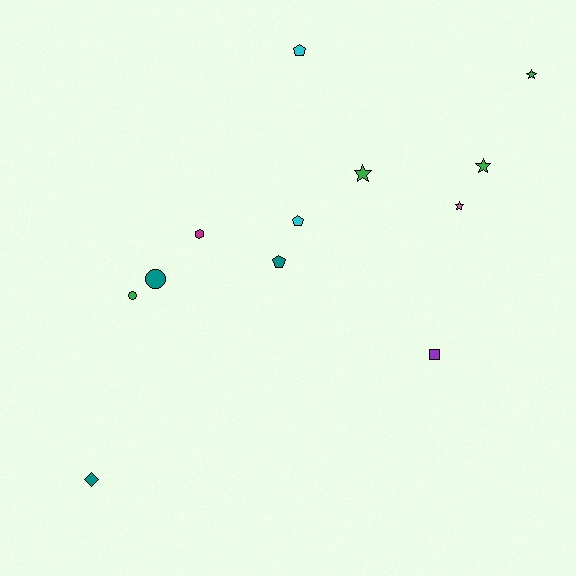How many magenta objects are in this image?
There is 1 magenta object.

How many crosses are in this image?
There are no crosses.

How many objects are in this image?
There are 12 objects.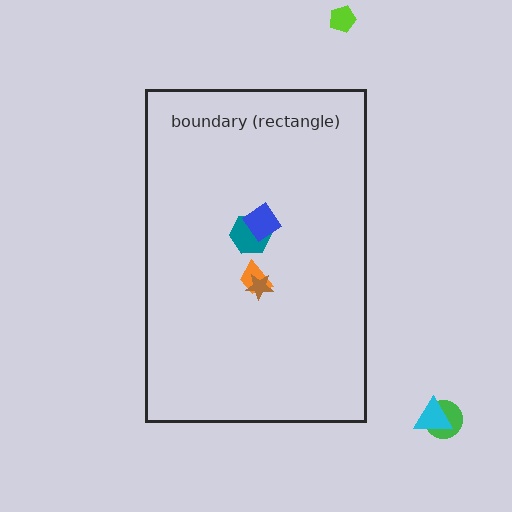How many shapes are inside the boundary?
4 inside, 3 outside.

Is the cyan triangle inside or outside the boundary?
Outside.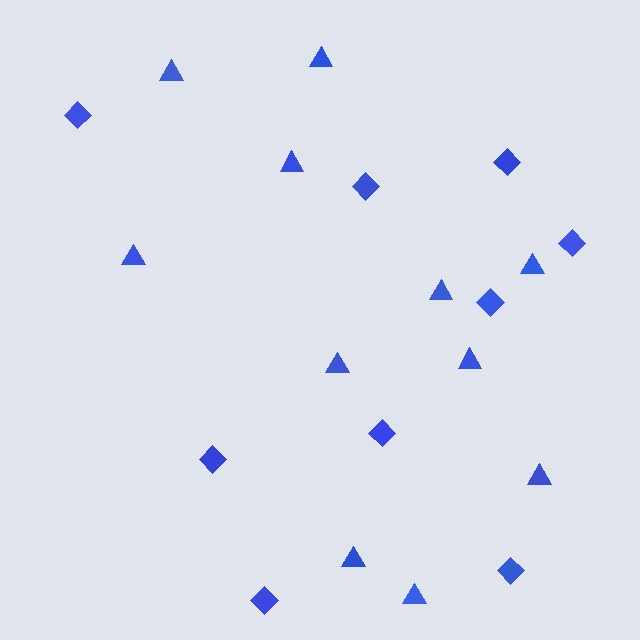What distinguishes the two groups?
There are 2 groups: one group of diamonds (9) and one group of triangles (11).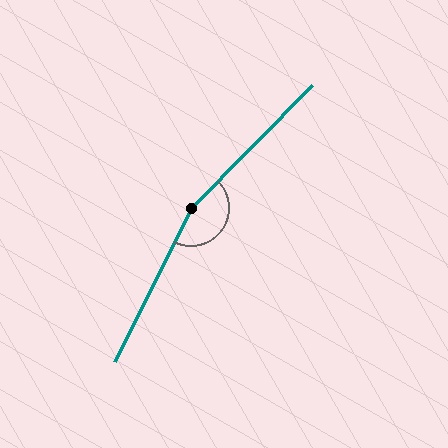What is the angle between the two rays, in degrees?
Approximately 162 degrees.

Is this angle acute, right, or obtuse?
It is obtuse.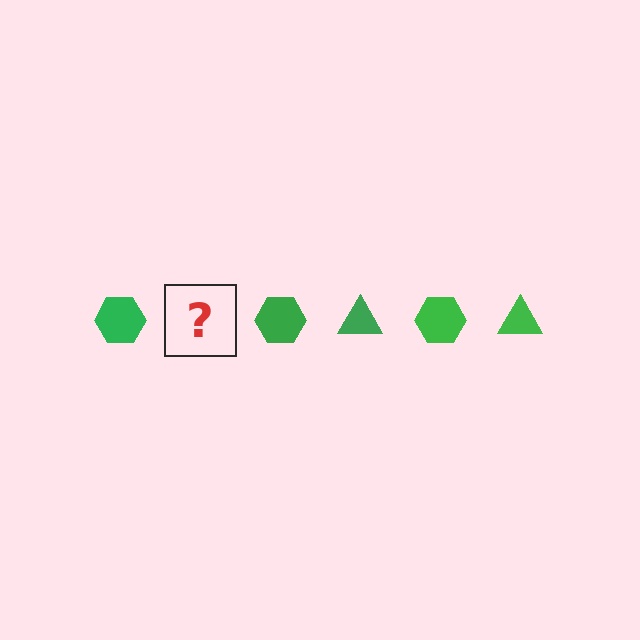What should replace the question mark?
The question mark should be replaced with a green triangle.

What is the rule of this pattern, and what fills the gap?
The rule is that the pattern cycles through hexagon, triangle shapes in green. The gap should be filled with a green triangle.